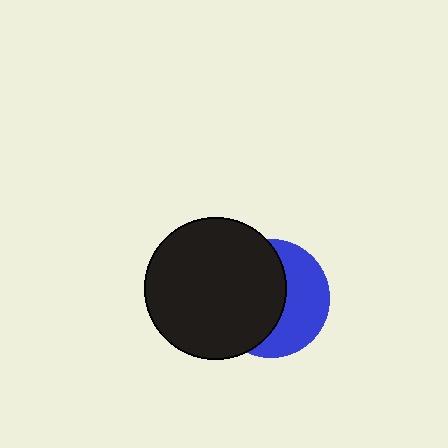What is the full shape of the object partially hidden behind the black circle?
The partially hidden object is a blue circle.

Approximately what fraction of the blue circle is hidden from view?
Roughly 56% of the blue circle is hidden behind the black circle.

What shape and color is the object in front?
The object in front is a black circle.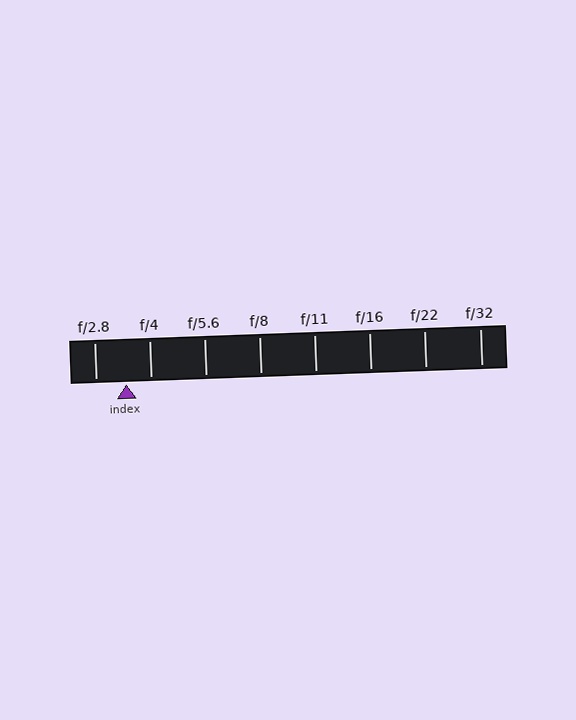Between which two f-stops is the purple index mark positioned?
The index mark is between f/2.8 and f/4.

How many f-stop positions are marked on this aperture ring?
There are 8 f-stop positions marked.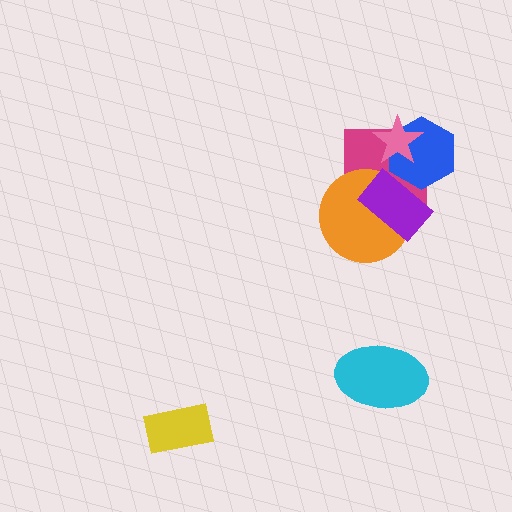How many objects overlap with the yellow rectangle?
0 objects overlap with the yellow rectangle.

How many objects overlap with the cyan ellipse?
0 objects overlap with the cyan ellipse.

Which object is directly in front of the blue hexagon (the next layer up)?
The purple rectangle is directly in front of the blue hexagon.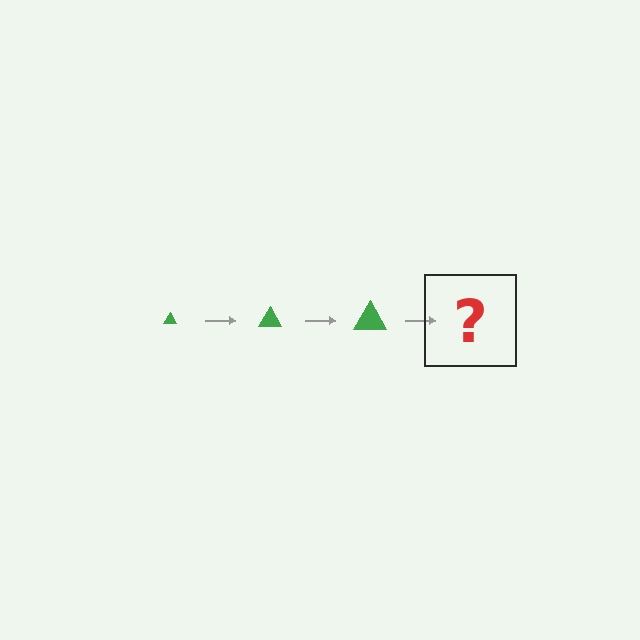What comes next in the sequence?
The next element should be a green triangle, larger than the previous one.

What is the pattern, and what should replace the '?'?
The pattern is that the triangle gets progressively larger each step. The '?' should be a green triangle, larger than the previous one.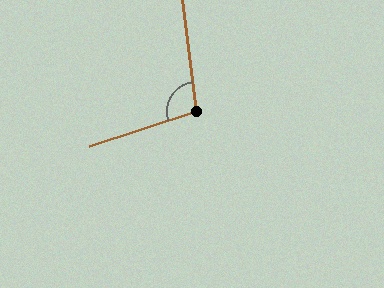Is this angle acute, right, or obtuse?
It is obtuse.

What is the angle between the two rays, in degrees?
Approximately 101 degrees.